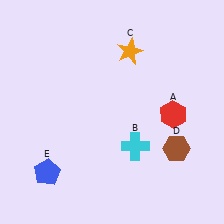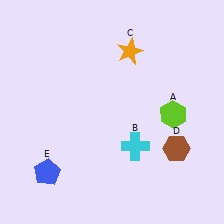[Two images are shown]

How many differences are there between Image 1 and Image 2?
There is 1 difference between the two images.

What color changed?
The hexagon (A) changed from red in Image 1 to lime in Image 2.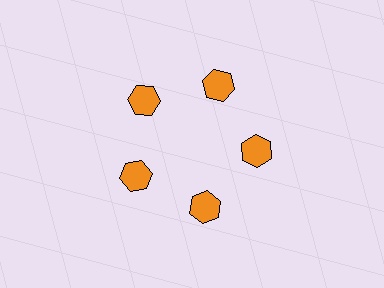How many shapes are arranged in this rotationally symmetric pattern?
There are 5 shapes, arranged in 5 groups of 1.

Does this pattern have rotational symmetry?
Yes, this pattern has 5-fold rotational symmetry. It looks the same after rotating 72 degrees around the center.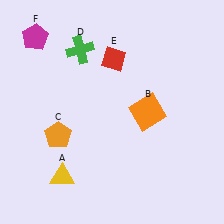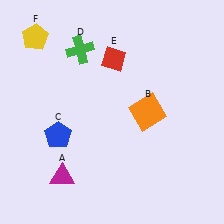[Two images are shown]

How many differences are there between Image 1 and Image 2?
There are 3 differences between the two images.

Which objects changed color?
A changed from yellow to magenta. C changed from orange to blue. F changed from magenta to yellow.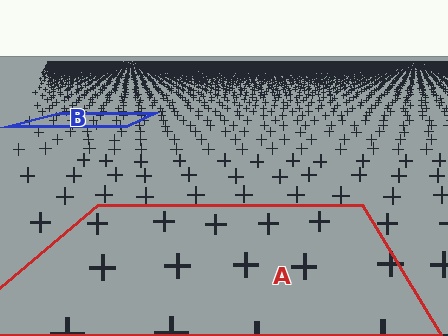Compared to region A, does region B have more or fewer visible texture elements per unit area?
Region B has more texture elements per unit area — they are packed more densely because it is farther away.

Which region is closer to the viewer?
Region A is closer. The texture elements there are larger and more spread out.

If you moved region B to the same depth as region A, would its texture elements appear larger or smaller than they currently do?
They would appear larger. At a closer depth, the same texture elements are projected at a bigger on-screen size.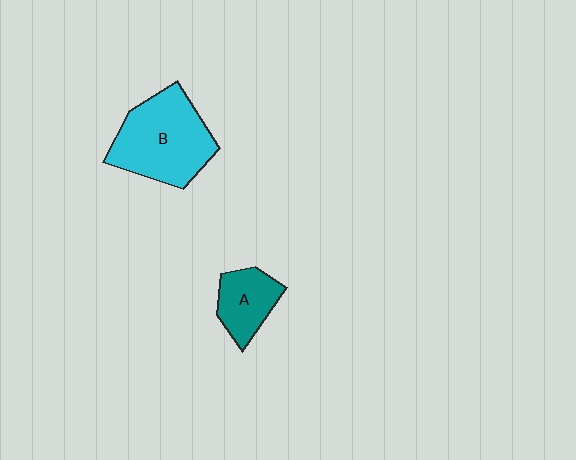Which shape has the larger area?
Shape B (cyan).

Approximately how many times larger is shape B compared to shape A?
Approximately 2.0 times.